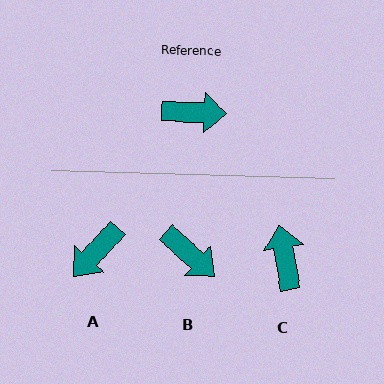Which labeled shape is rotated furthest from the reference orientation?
A, about 130 degrees away.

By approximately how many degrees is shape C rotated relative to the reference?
Approximately 102 degrees counter-clockwise.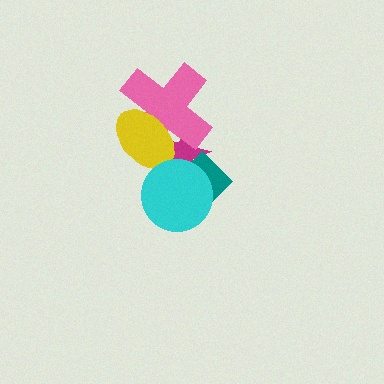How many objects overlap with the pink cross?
2 objects overlap with the pink cross.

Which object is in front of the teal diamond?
The cyan circle is in front of the teal diamond.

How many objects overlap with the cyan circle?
2 objects overlap with the cyan circle.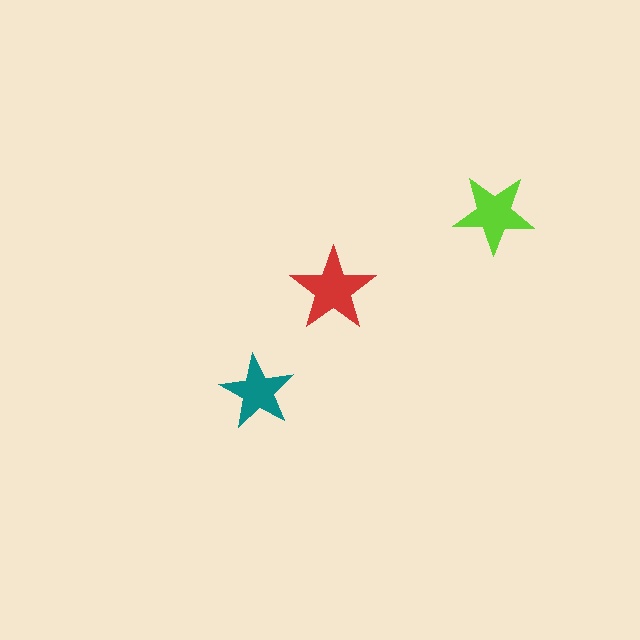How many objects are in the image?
There are 3 objects in the image.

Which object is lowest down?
The teal star is bottommost.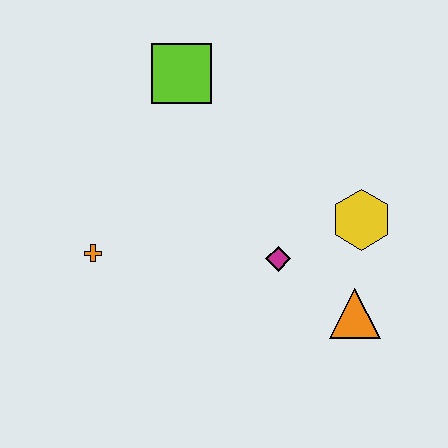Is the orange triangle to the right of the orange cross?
Yes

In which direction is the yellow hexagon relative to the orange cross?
The yellow hexagon is to the right of the orange cross.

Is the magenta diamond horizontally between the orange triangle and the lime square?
Yes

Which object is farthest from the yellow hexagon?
The orange cross is farthest from the yellow hexagon.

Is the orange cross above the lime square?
No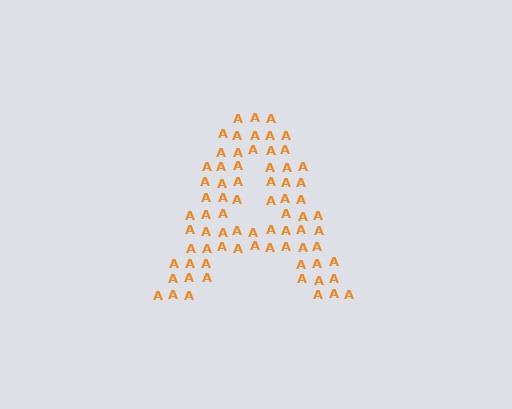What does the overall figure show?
The overall figure shows the letter A.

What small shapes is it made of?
It is made of small letter A's.